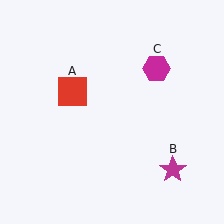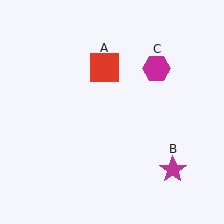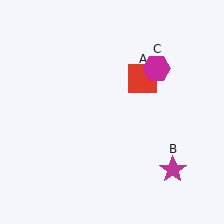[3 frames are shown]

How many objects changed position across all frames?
1 object changed position: red square (object A).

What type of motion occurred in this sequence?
The red square (object A) rotated clockwise around the center of the scene.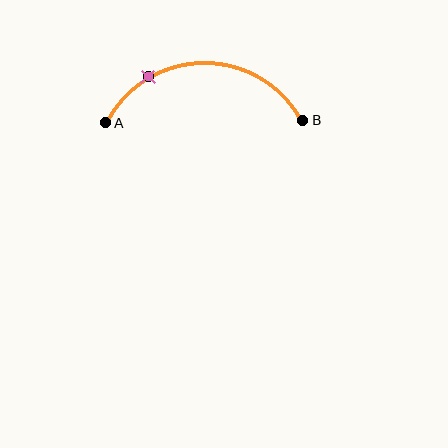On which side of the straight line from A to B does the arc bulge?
The arc bulges above the straight line connecting A and B.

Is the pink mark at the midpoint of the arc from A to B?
No. The pink mark lies on the arc but is closer to endpoint A. The arc midpoint would be at the point on the curve equidistant along the arc from both A and B.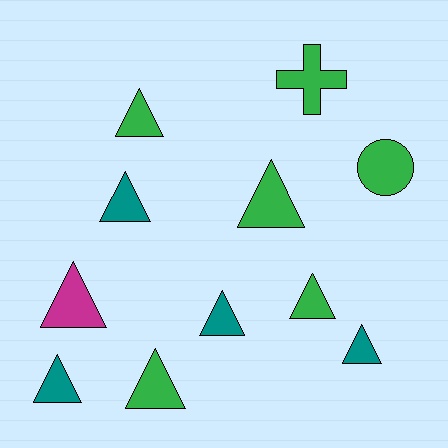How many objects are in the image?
There are 11 objects.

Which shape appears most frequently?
Triangle, with 9 objects.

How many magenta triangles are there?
There is 1 magenta triangle.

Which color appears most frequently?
Green, with 6 objects.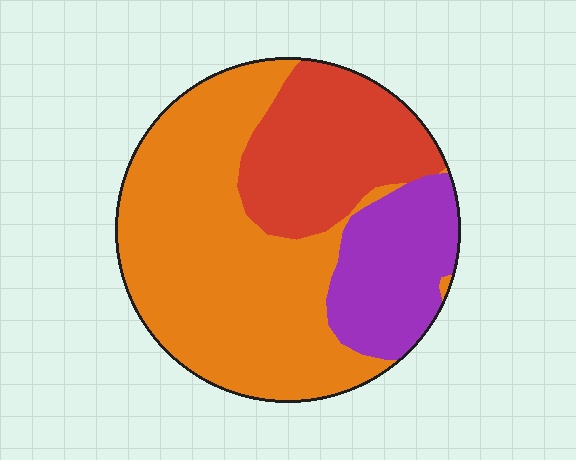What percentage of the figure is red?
Red covers roughly 25% of the figure.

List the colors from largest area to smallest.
From largest to smallest: orange, red, purple.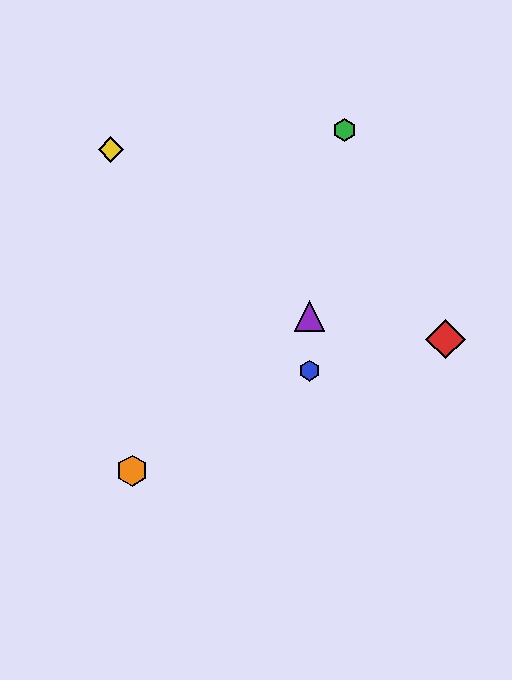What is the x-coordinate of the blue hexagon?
The blue hexagon is at x≈309.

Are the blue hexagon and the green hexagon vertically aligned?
No, the blue hexagon is at x≈309 and the green hexagon is at x≈344.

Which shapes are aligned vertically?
The blue hexagon, the purple triangle are aligned vertically.